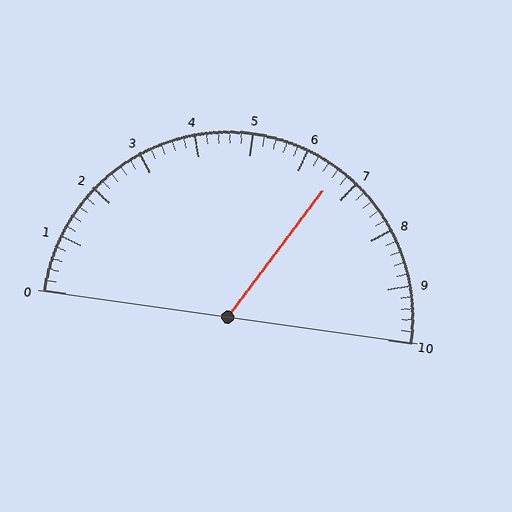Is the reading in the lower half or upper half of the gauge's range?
The reading is in the upper half of the range (0 to 10).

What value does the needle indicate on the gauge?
The needle indicates approximately 6.6.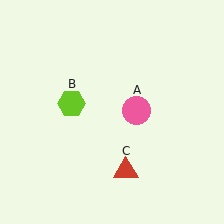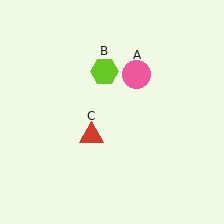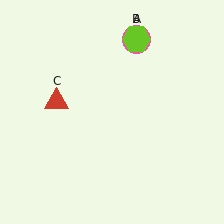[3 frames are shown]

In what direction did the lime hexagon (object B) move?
The lime hexagon (object B) moved up and to the right.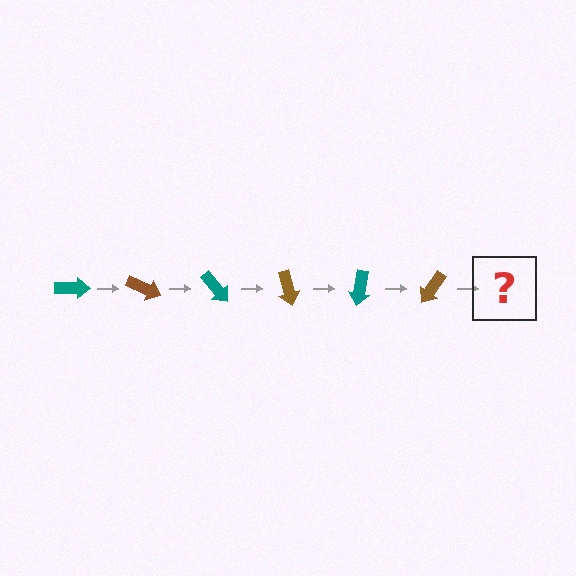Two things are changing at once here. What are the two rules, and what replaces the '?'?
The two rules are that it rotates 25 degrees each step and the color cycles through teal and brown. The '?' should be a teal arrow, rotated 150 degrees from the start.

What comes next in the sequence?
The next element should be a teal arrow, rotated 150 degrees from the start.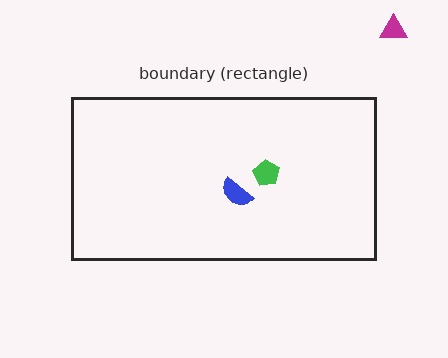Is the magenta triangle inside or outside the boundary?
Outside.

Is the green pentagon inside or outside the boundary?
Inside.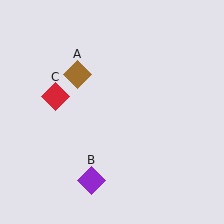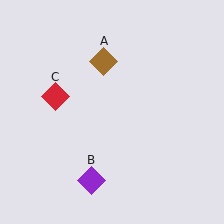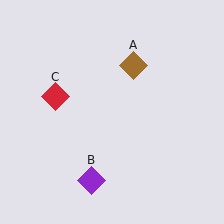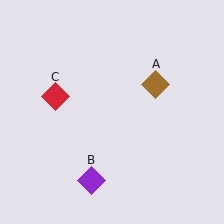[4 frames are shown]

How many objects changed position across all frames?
1 object changed position: brown diamond (object A).